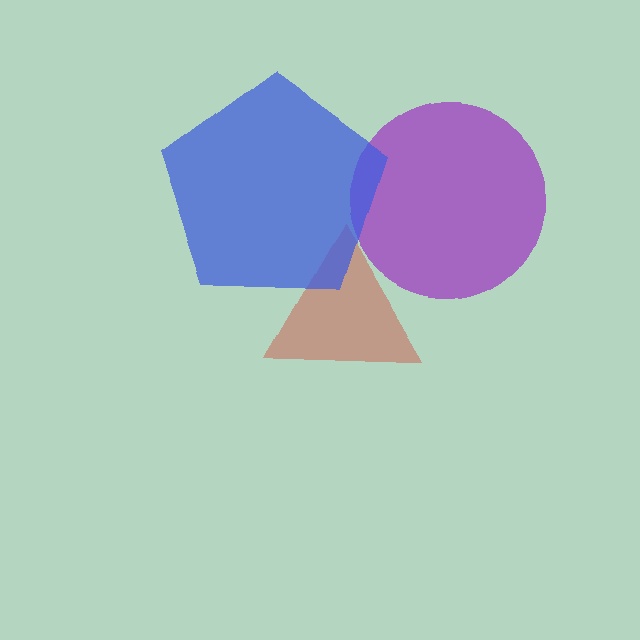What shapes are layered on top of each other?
The layered shapes are: a purple circle, a red triangle, a blue pentagon.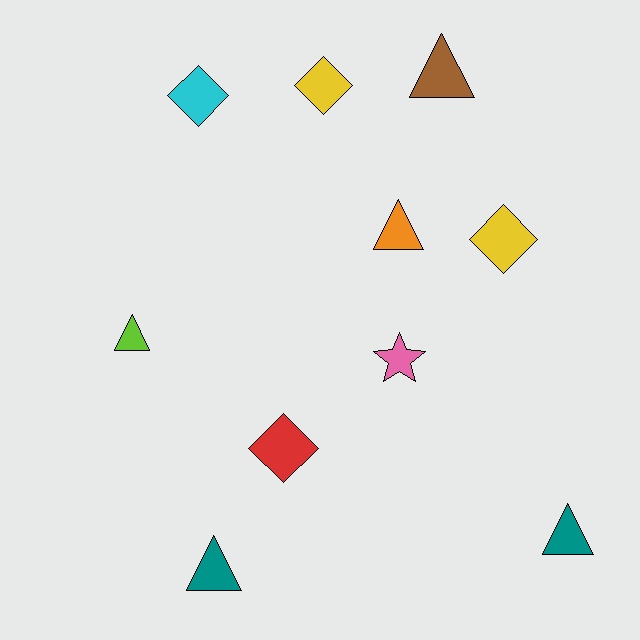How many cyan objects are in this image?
There is 1 cyan object.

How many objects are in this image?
There are 10 objects.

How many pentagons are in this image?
There are no pentagons.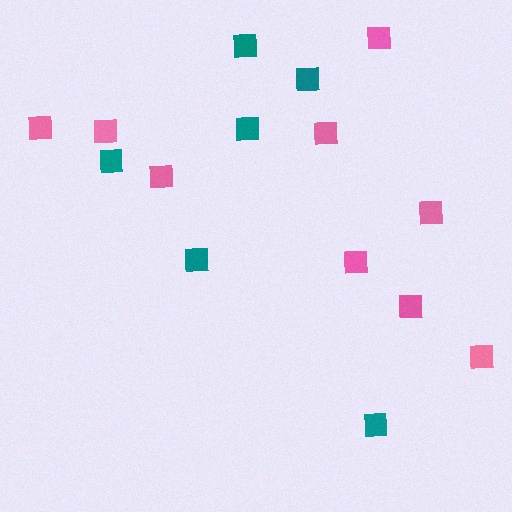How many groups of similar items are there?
There are 2 groups: one group of teal squares (6) and one group of pink squares (9).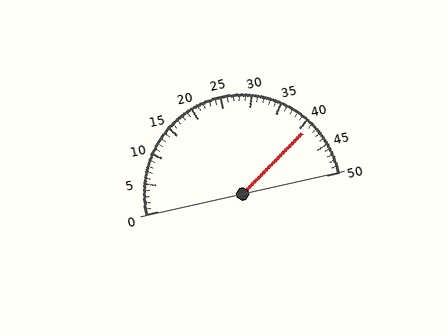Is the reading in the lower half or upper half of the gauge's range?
The reading is in the upper half of the range (0 to 50).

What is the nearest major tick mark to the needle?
The nearest major tick mark is 40.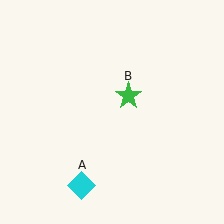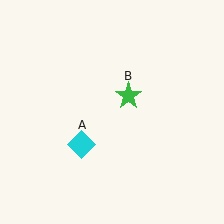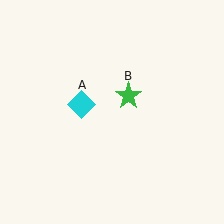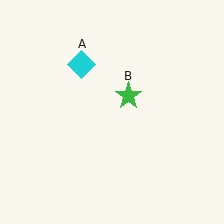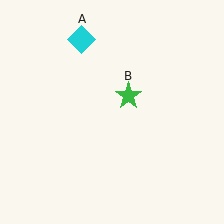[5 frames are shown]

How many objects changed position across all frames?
1 object changed position: cyan diamond (object A).